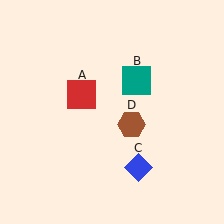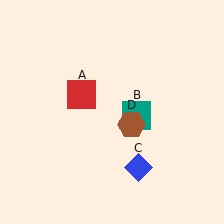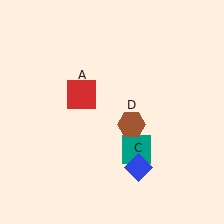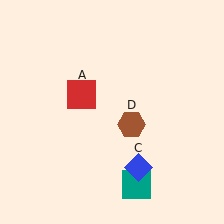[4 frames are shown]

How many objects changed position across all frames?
1 object changed position: teal square (object B).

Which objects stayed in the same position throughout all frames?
Red square (object A) and blue diamond (object C) and brown hexagon (object D) remained stationary.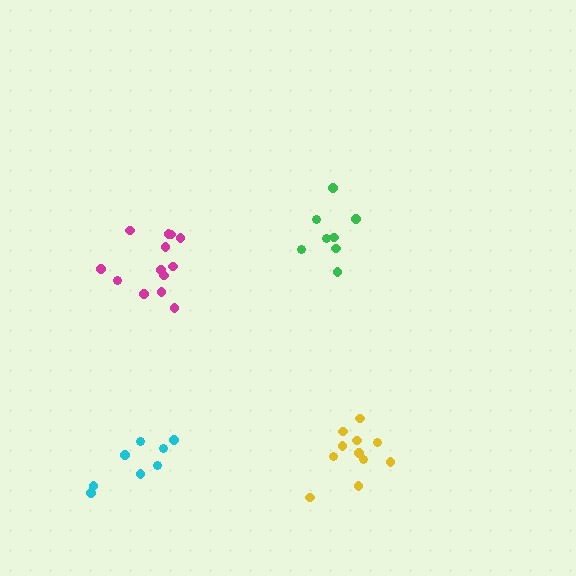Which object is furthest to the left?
The cyan cluster is leftmost.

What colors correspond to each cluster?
The clusters are colored: green, yellow, magenta, cyan.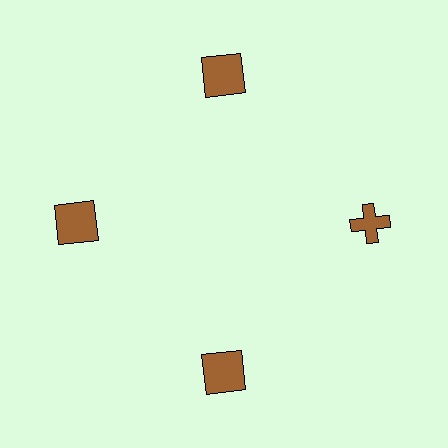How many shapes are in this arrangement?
There are 4 shapes arranged in a ring pattern.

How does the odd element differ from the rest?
It has a different shape: cross instead of square.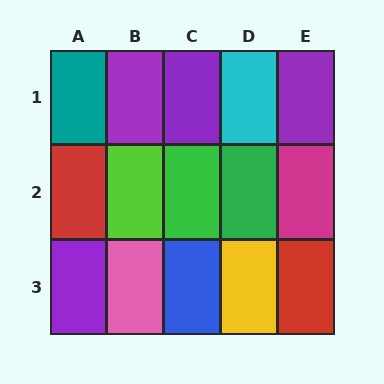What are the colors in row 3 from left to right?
Purple, pink, blue, yellow, red.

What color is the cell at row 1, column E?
Purple.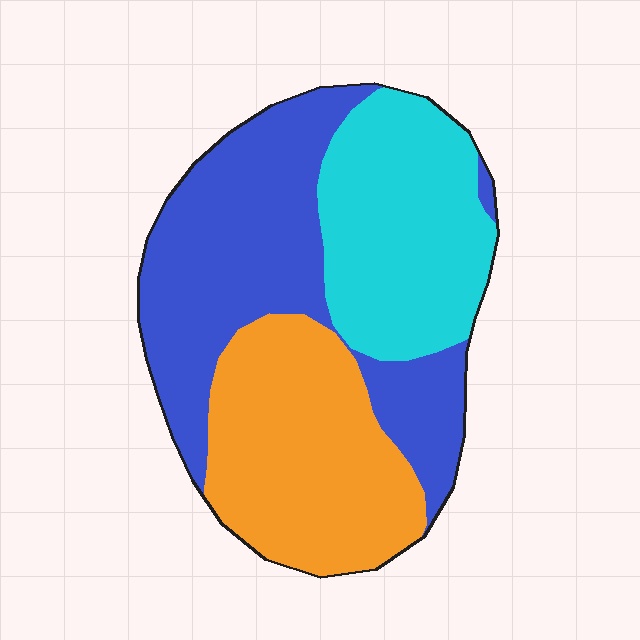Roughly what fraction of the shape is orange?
Orange covers roughly 30% of the shape.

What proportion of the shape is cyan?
Cyan takes up about one quarter (1/4) of the shape.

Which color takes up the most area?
Blue, at roughly 40%.